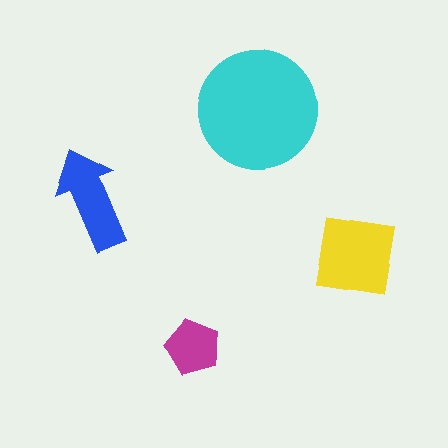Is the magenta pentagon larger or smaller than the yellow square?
Smaller.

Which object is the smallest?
The magenta pentagon.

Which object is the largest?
The cyan circle.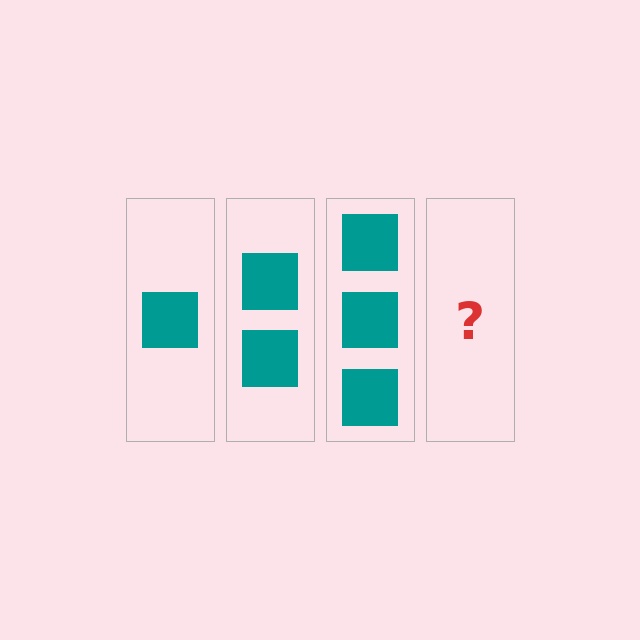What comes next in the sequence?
The next element should be 4 squares.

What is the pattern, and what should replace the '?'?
The pattern is that each step adds one more square. The '?' should be 4 squares.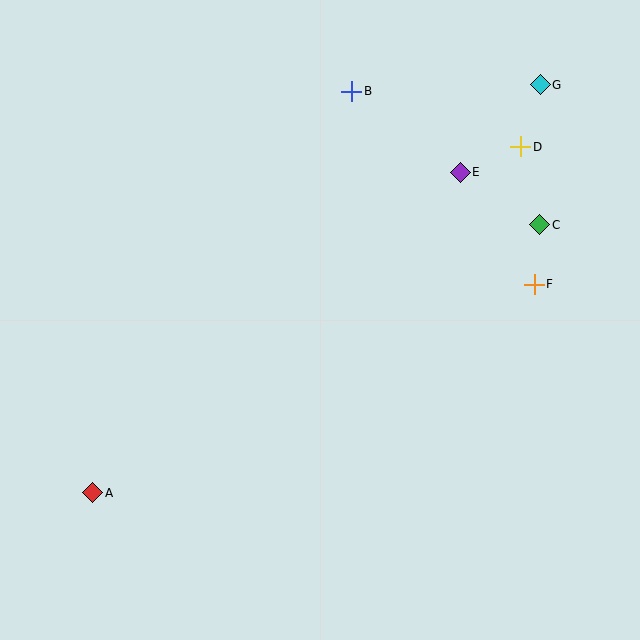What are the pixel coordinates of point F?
Point F is at (534, 284).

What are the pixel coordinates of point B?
Point B is at (352, 91).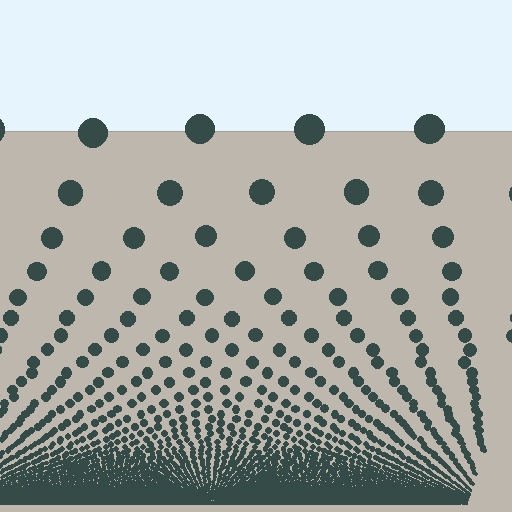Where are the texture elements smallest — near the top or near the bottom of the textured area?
Near the bottom.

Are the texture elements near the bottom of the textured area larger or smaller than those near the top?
Smaller. The gradient is inverted — elements near the bottom are smaller and denser.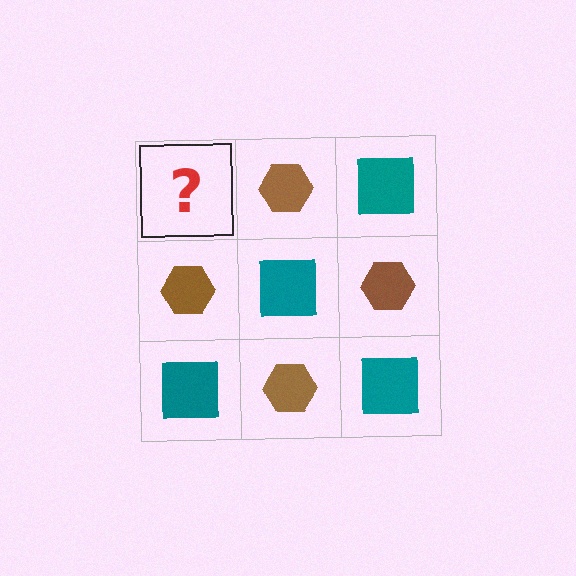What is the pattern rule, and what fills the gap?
The rule is that it alternates teal square and brown hexagon in a checkerboard pattern. The gap should be filled with a teal square.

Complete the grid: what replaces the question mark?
The question mark should be replaced with a teal square.